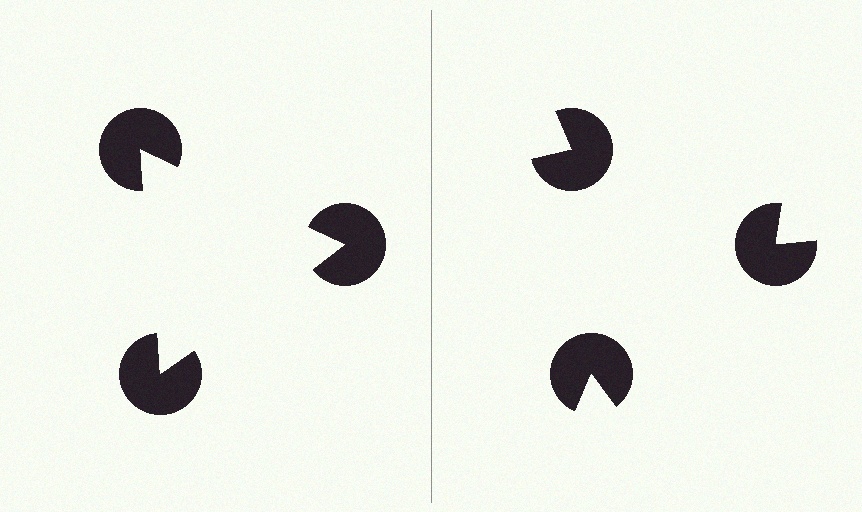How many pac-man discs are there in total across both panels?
6 — 3 on each side.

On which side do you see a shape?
An illusory triangle appears on the left side. On the right side the wedge cuts are rotated, so no coherent shape forms.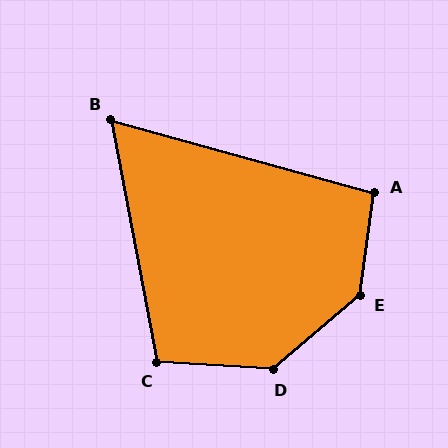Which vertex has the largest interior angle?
E, at approximately 138 degrees.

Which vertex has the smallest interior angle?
B, at approximately 64 degrees.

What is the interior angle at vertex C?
Approximately 104 degrees (obtuse).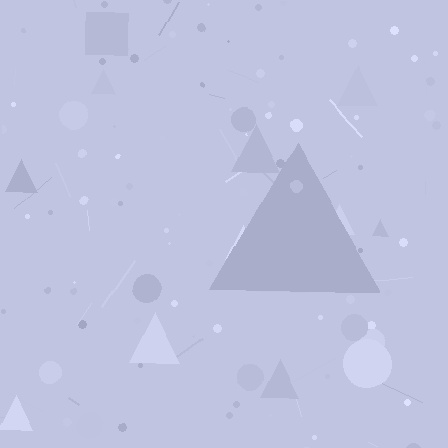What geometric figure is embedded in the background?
A triangle is embedded in the background.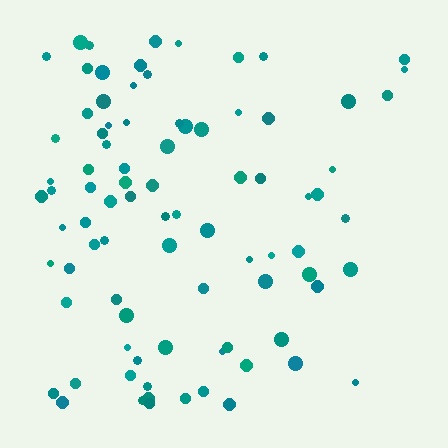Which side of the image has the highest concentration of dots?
The left.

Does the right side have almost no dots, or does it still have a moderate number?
Still a moderate number, just noticeably fewer than the left.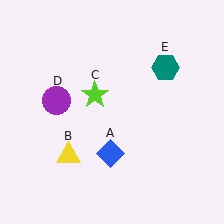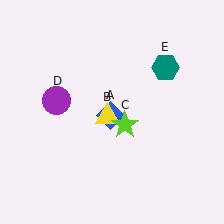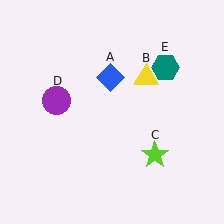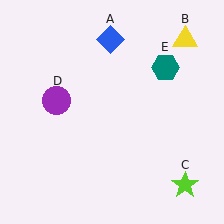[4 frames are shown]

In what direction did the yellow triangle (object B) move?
The yellow triangle (object B) moved up and to the right.